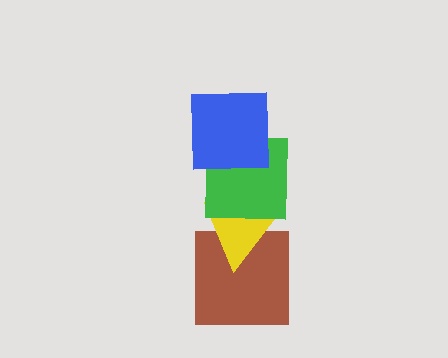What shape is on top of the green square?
The blue square is on top of the green square.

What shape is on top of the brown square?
The yellow triangle is on top of the brown square.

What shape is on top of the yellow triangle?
The green square is on top of the yellow triangle.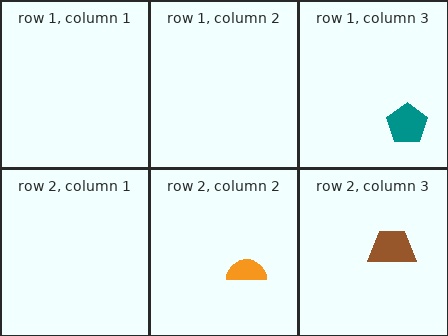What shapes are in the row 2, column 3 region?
The brown trapezoid.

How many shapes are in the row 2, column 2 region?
1.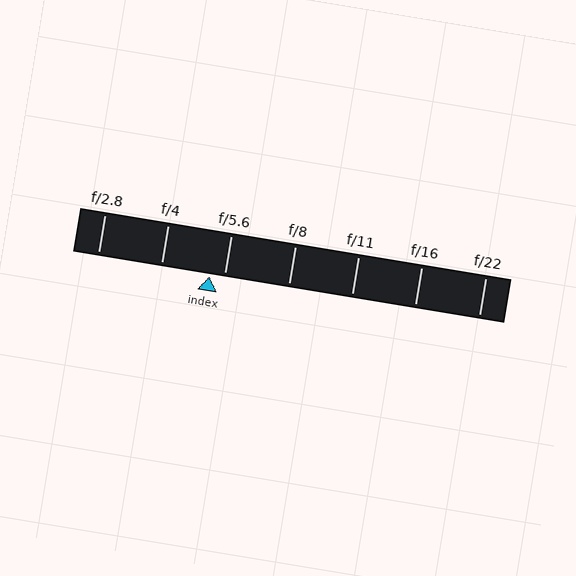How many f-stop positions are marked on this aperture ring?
There are 7 f-stop positions marked.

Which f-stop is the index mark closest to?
The index mark is closest to f/5.6.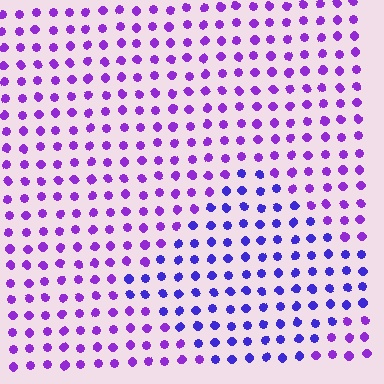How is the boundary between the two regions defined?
The boundary is defined purely by a slight shift in hue (about 30 degrees). Spacing, size, and orientation are identical on both sides.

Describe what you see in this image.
The image is filled with small purple elements in a uniform arrangement. A diamond-shaped region is visible where the elements are tinted to a slightly different hue, forming a subtle color boundary.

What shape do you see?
I see a diamond.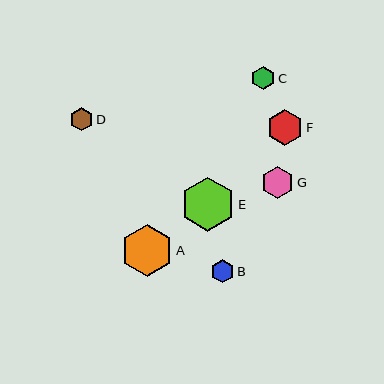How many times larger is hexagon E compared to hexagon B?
Hexagon E is approximately 2.3 times the size of hexagon B.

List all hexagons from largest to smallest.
From largest to smallest: E, A, F, G, C, D, B.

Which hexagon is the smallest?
Hexagon B is the smallest with a size of approximately 23 pixels.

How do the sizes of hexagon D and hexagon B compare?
Hexagon D and hexagon B are approximately the same size.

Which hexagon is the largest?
Hexagon E is the largest with a size of approximately 54 pixels.